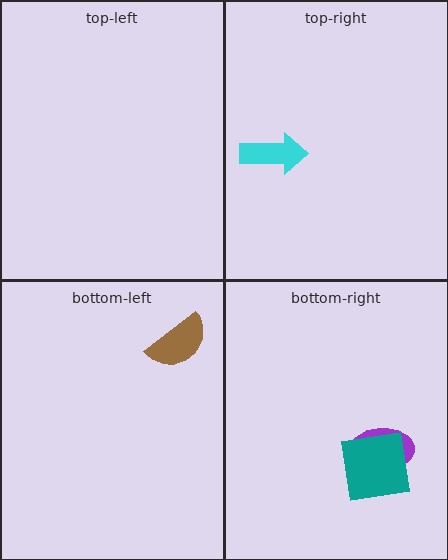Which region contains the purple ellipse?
The bottom-right region.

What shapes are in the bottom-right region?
The purple ellipse, the teal square.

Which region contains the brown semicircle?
The bottom-left region.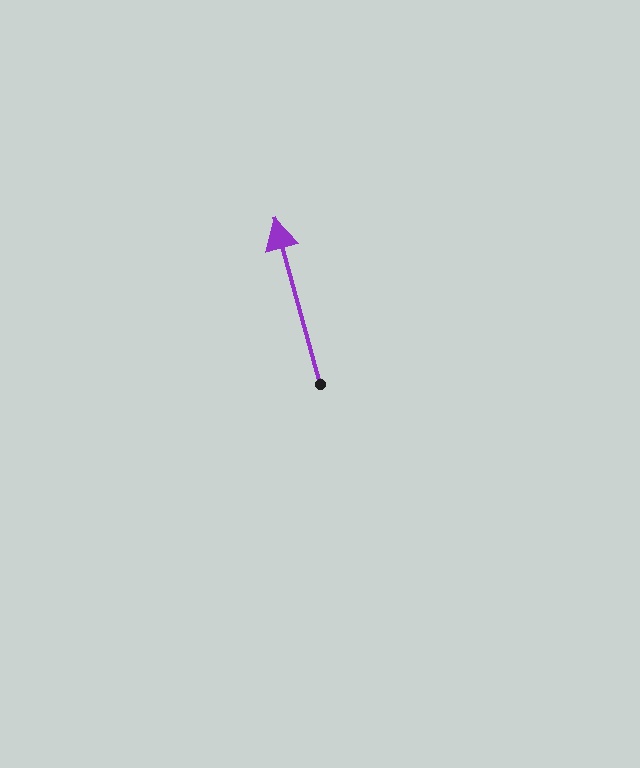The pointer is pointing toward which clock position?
Roughly 11 o'clock.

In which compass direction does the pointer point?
North.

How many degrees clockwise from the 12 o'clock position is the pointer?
Approximately 345 degrees.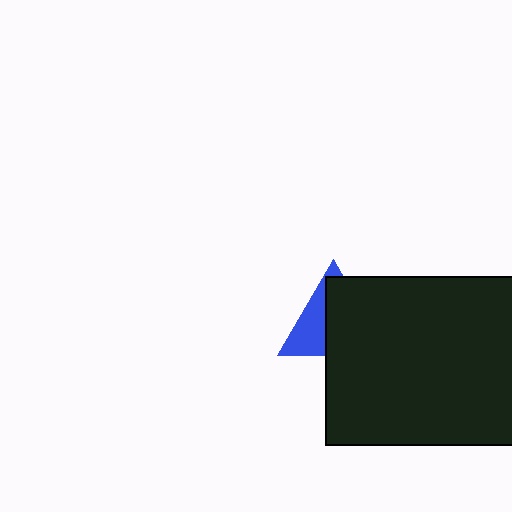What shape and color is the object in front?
The object in front is a black rectangle.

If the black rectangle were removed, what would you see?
You would see the complete blue triangle.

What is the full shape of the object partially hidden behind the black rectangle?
The partially hidden object is a blue triangle.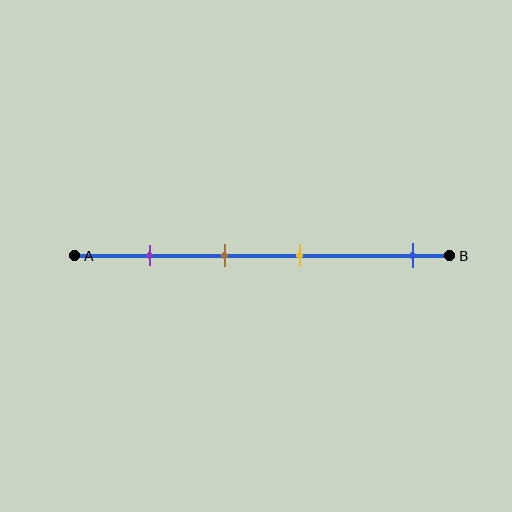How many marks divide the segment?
There are 4 marks dividing the segment.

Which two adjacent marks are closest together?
The brown and yellow marks are the closest adjacent pair.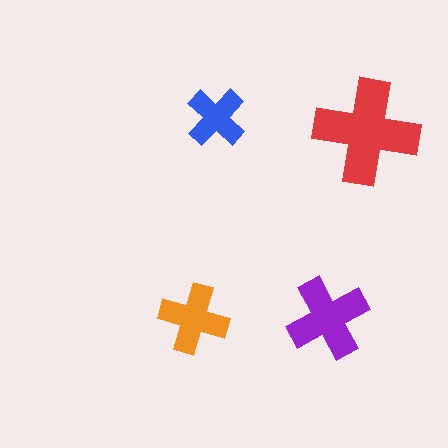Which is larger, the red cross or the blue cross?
The red one.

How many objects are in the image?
There are 4 objects in the image.